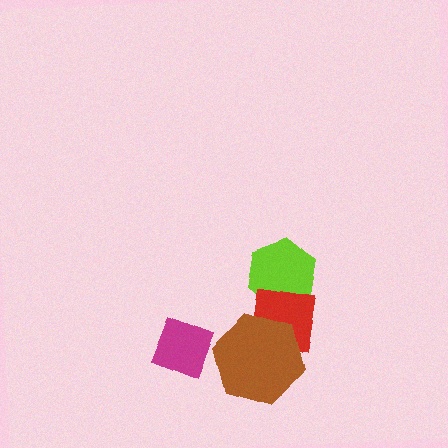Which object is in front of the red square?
The brown hexagon is in front of the red square.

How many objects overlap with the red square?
2 objects overlap with the red square.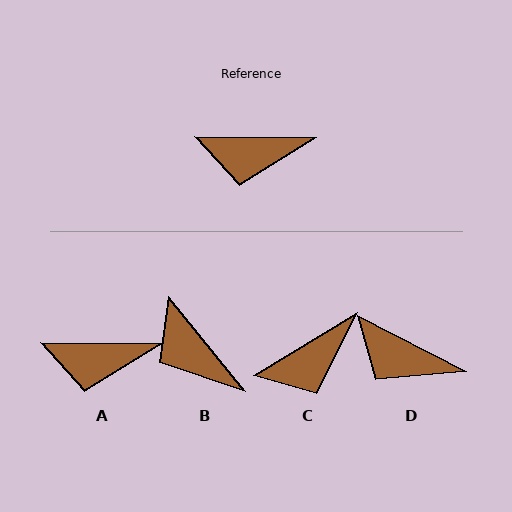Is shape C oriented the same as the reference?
No, it is off by about 32 degrees.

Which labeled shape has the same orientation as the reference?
A.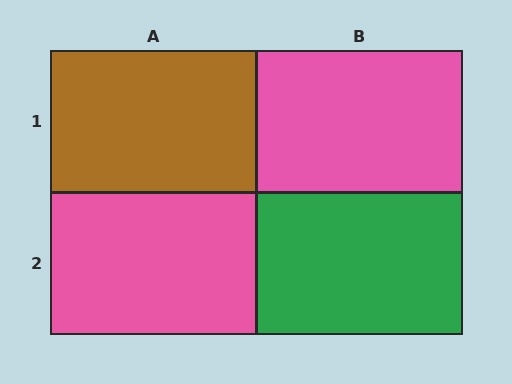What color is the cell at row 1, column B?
Pink.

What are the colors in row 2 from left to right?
Pink, green.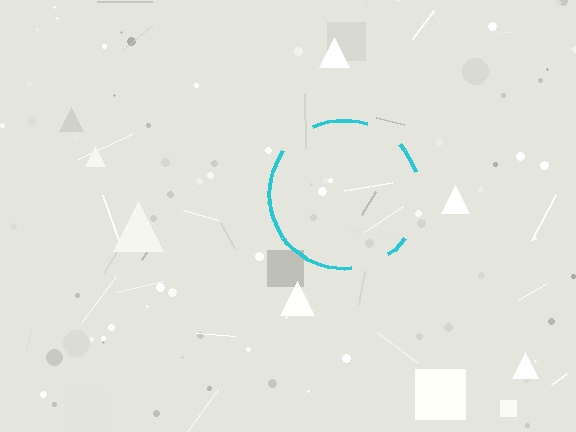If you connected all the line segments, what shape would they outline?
They would outline a circle.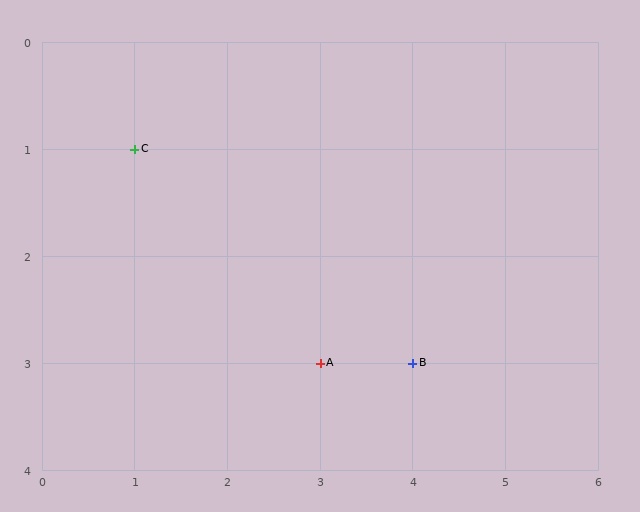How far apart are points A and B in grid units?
Points A and B are 1 column apart.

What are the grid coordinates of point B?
Point B is at grid coordinates (4, 3).